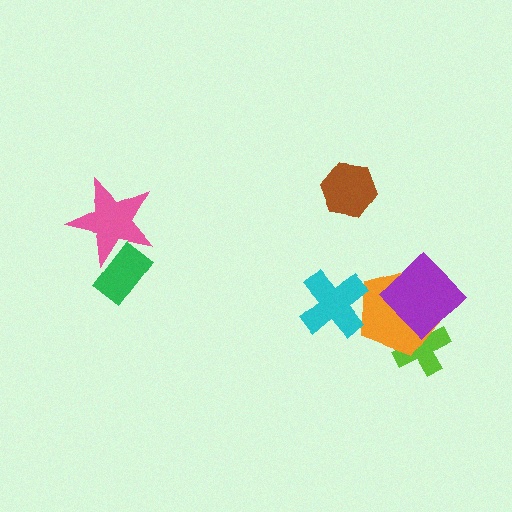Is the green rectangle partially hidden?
Yes, it is partially covered by another shape.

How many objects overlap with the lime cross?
2 objects overlap with the lime cross.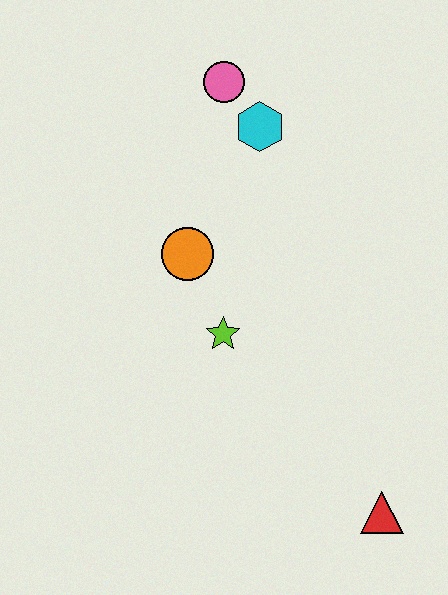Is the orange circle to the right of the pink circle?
No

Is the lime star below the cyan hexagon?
Yes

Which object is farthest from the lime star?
The pink circle is farthest from the lime star.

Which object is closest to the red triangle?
The lime star is closest to the red triangle.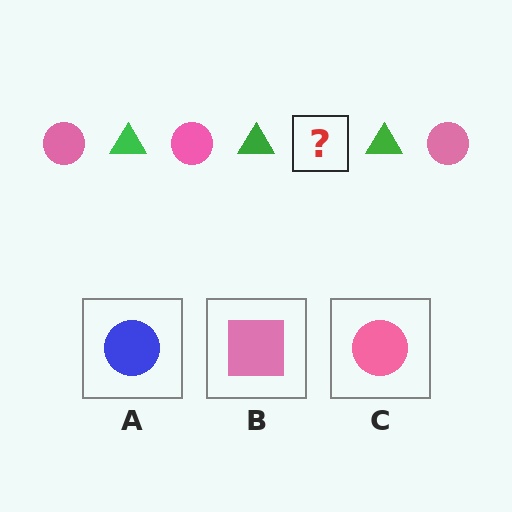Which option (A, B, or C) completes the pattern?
C.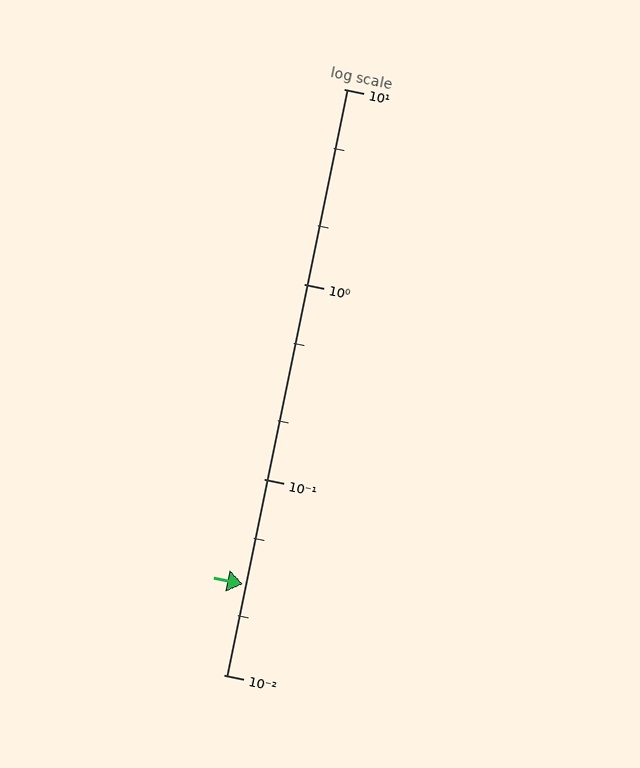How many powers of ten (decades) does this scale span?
The scale spans 3 decades, from 0.01 to 10.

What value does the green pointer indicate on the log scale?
The pointer indicates approximately 0.029.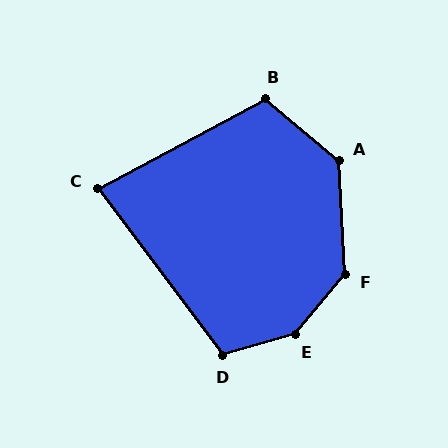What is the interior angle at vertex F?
Approximately 137 degrees (obtuse).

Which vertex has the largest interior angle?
E, at approximately 146 degrees.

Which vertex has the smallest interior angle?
C, at approximately 81 degrees.